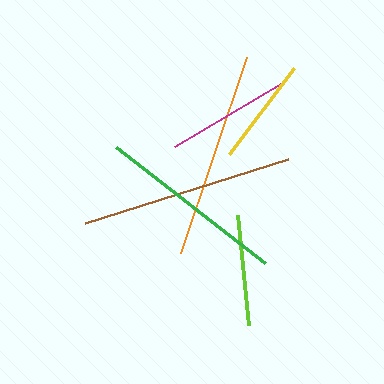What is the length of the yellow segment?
The yellow segment is approximately 108 pixels long.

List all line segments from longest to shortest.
From longest to shortest: brown, orange, green, magenta, lime, yellow.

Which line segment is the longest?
The brown line is the longest at approximately 213 pixels.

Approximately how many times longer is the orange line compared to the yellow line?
The orange line is approximately 1.9 times the length of the yellow line.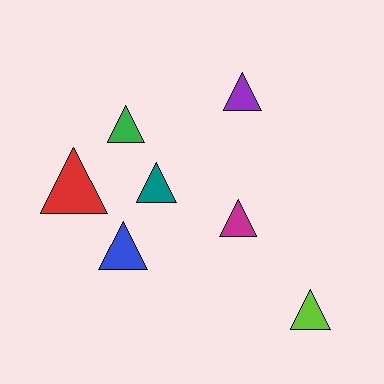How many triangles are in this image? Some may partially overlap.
There are 7 triangles.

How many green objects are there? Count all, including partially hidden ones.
There is 1 green object.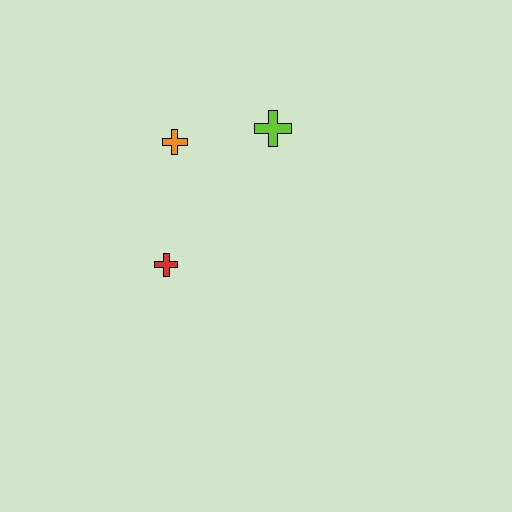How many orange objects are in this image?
There is 1 orange object.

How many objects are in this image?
There are 3 objects.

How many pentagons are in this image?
There are no pentagons.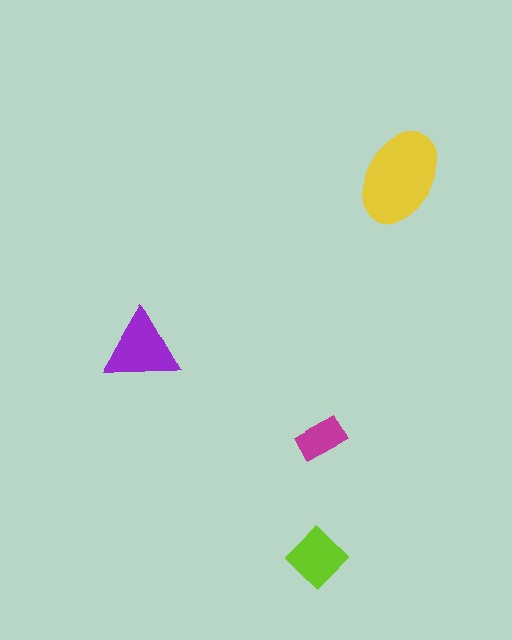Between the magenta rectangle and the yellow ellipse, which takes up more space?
The yellow ellipse.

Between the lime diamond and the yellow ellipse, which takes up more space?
The yellow ellipse.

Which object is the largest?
The yellow ellipse.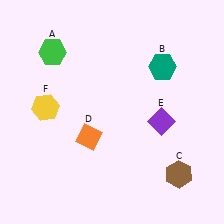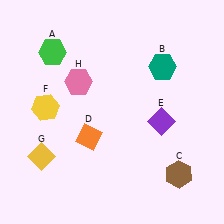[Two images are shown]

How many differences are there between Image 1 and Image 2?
There are 2 differences between the two images.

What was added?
A yellow diamond (G), a pink hexagon (H) were added in Image 2.